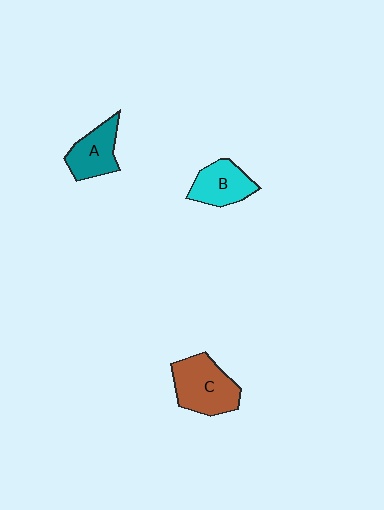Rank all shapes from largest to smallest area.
From largest to smallest: C (brown), A (teal), B (cyan).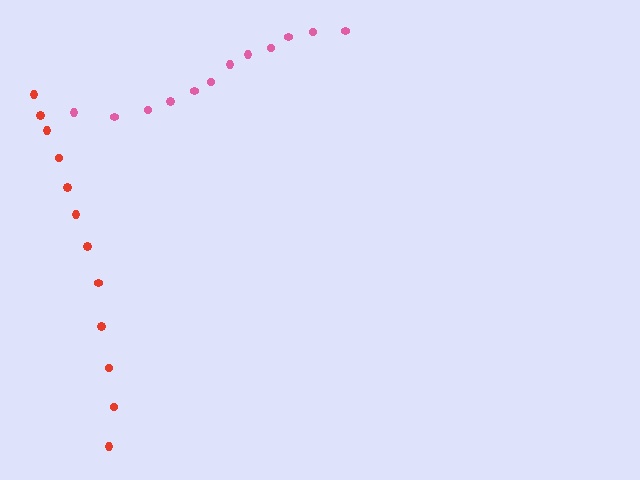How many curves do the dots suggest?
There are 2 distinct paths.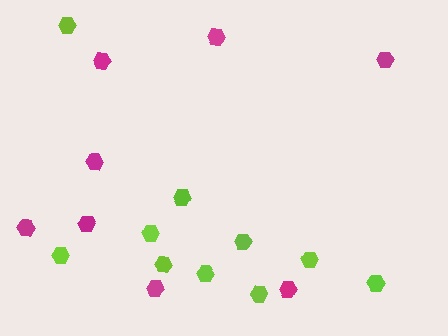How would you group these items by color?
There are 2 groups: one group of magenta hexagons (8) and one group of lime hexagons (10).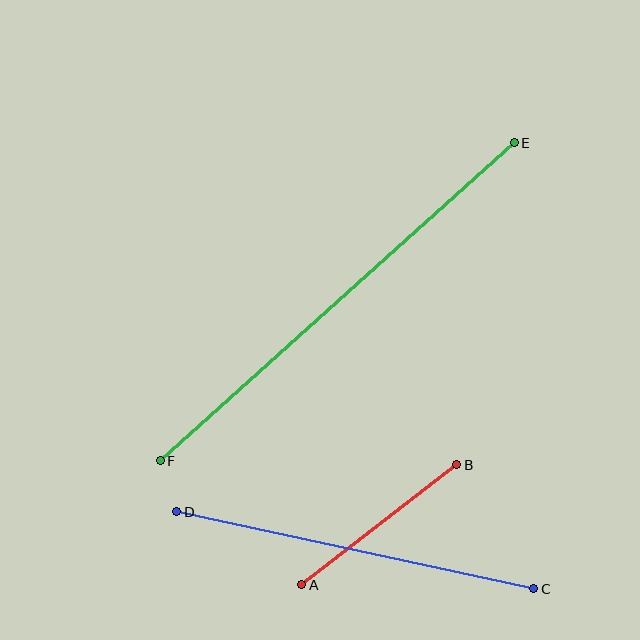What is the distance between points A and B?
The distance is approximately 196 pixels.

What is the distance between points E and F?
The distance is approximately 476 pixels.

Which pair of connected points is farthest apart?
Points E and F are farthest apart.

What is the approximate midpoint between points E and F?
The midpoint is at approximately (337, 302) pixels.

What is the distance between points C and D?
The distance is approximately 365 pixels.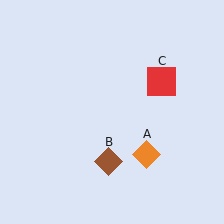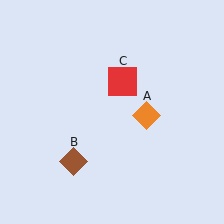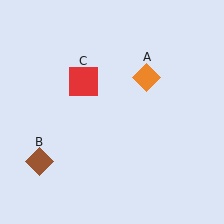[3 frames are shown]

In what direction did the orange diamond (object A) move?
The orange diamond (object A) moved up.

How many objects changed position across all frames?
3 objects changed position: orange diamond (object A), brown diamond (object B), red square (object C).